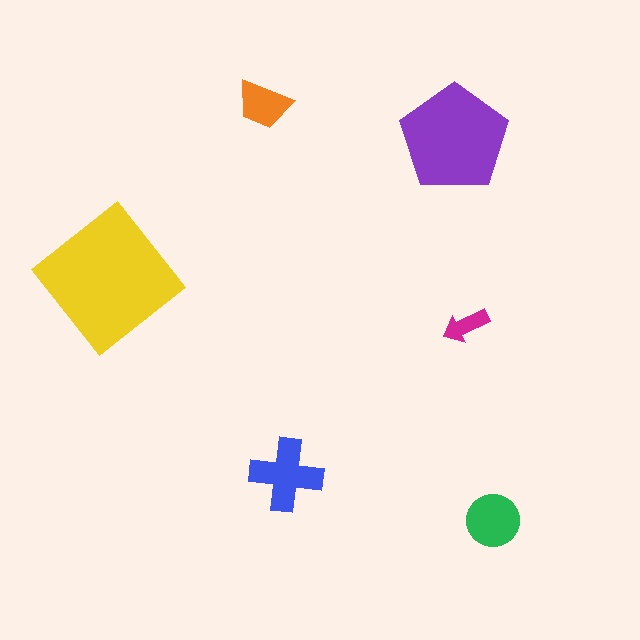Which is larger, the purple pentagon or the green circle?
The purple pentagon.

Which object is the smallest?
The magenta arrow.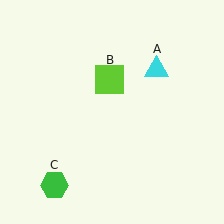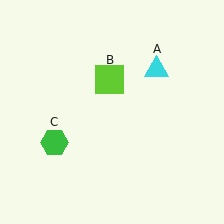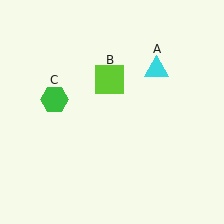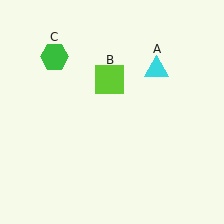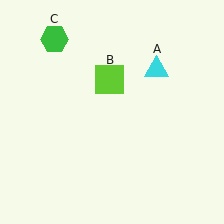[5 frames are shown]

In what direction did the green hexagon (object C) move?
The green hexagon (object C) moved up.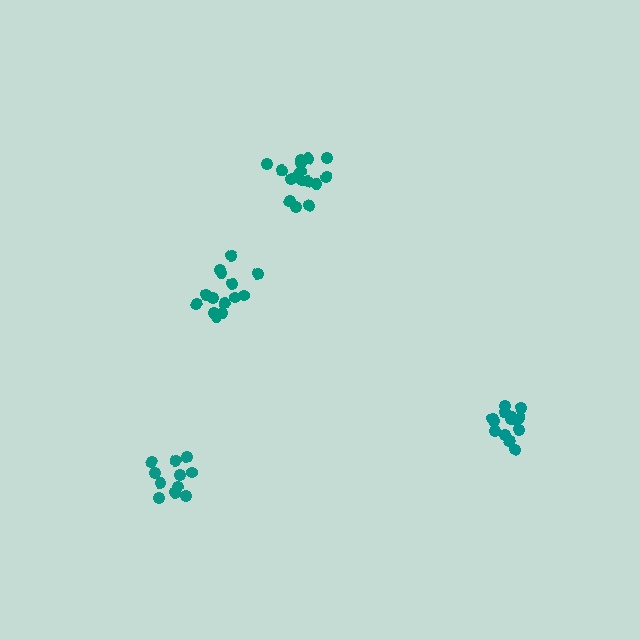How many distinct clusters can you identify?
There are 4 distinct clusters.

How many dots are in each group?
Group 1: 14 dots, Group 2: 14 dots, Group 3: 11 dots, Group 4: 16 dots (55 total).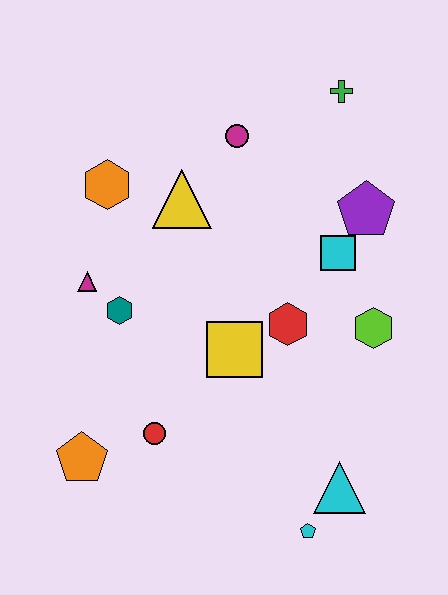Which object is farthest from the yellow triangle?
The cyan pentagon is farthest from the yellow triangle.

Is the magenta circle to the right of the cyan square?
No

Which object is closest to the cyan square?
The purple pentagon is closest to the cyan square.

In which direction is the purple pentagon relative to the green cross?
The purple pentagon is below the green cross.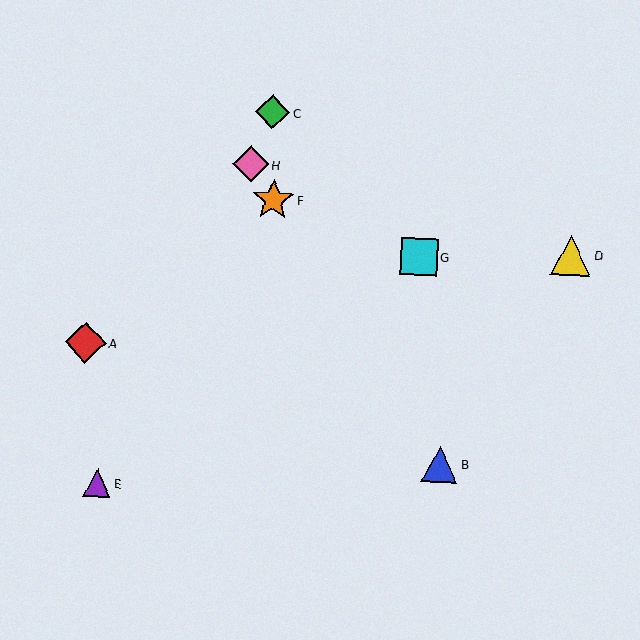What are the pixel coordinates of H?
Object H is at (251, 164).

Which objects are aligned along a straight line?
Objects B, F, H are aligned along a straight line.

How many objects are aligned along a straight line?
3 objects (B, F, H) are aligned along a straight line.